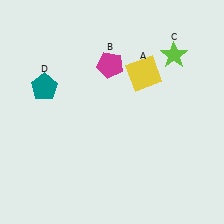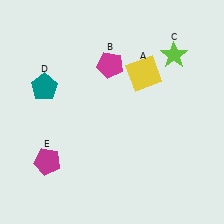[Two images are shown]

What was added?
A magenta pentagon (E) was added in Image 2.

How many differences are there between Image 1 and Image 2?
There is 1 difference between the two images.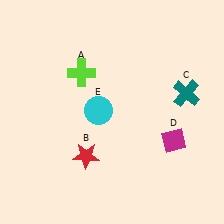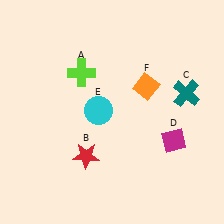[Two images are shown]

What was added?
An orange diamond (F) was added in Image 2.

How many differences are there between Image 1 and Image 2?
There is 1 difference between the two images.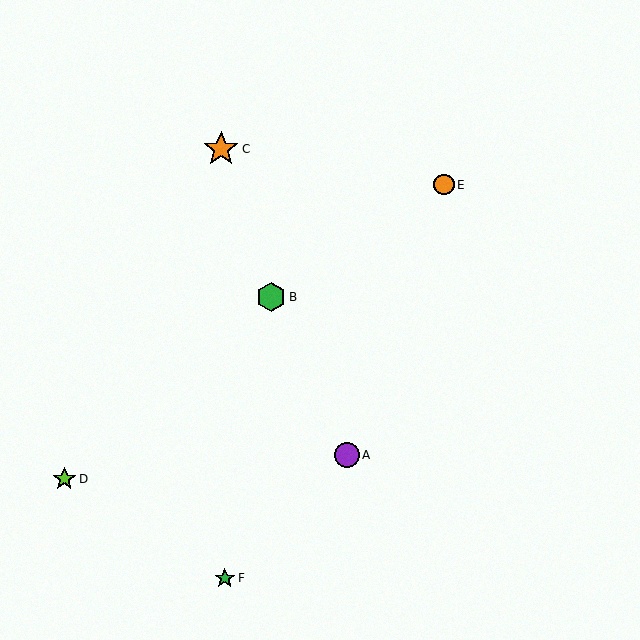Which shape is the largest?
The orange star (labeled C) is the largest.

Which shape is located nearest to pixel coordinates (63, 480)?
The lime star (labeled D) at (64, 479) is nearest to that location.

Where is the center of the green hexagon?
The center of the green hexagon is at (271, 297).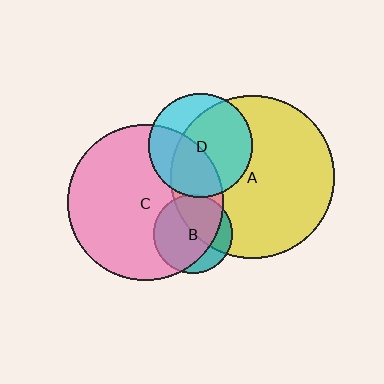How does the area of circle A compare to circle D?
Approximately 2.5 times.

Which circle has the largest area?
Circle A (yellow).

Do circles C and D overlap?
Yes.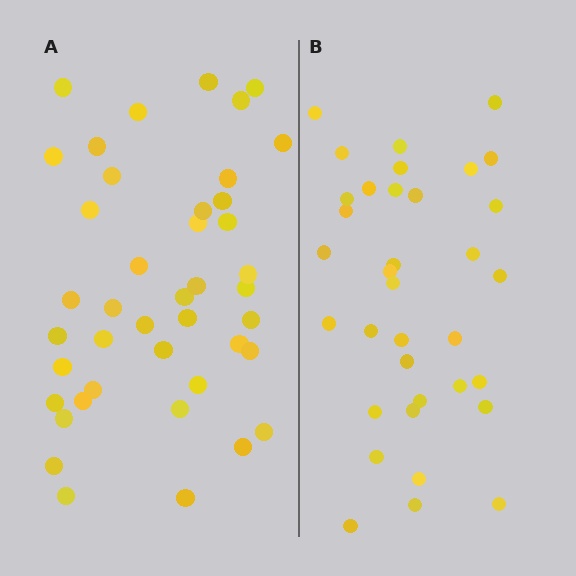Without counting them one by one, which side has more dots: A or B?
Region A (the left region) has more dots.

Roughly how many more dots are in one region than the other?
Region A has roughly 8 or so more dots than region B.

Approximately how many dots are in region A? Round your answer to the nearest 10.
About 40 dots. (The exact count is 42, which rounds to 40.)